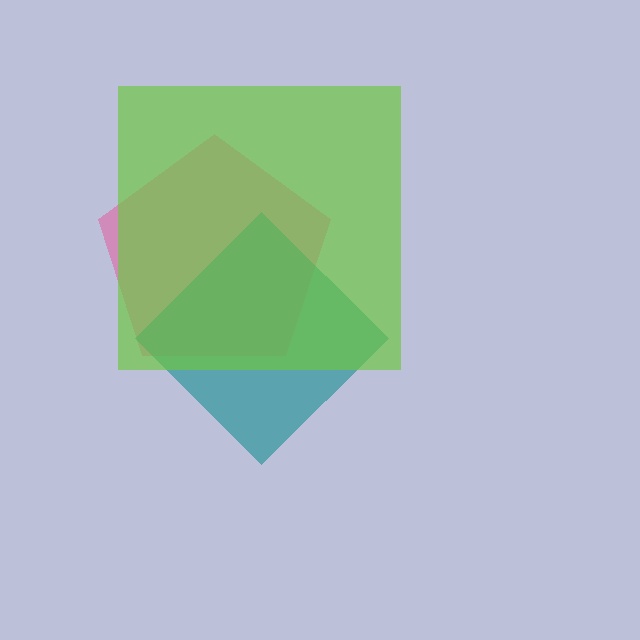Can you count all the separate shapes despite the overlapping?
Yes, there are 3 separate shapes.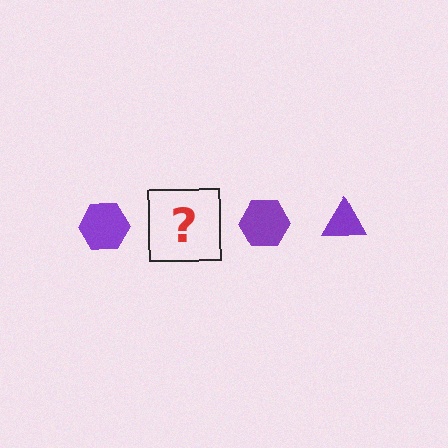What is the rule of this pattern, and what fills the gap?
The rule is that the pattern cycles through hexagon, triangle shapes in purple. The gap should be filled with a purple triangle.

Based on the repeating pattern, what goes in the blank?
The blank should be a purple triangle.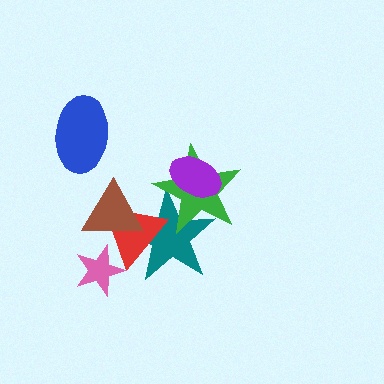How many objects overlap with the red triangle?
3 objects overlap with the red triangle.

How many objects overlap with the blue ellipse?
0 objects overlap with the blue ellipse.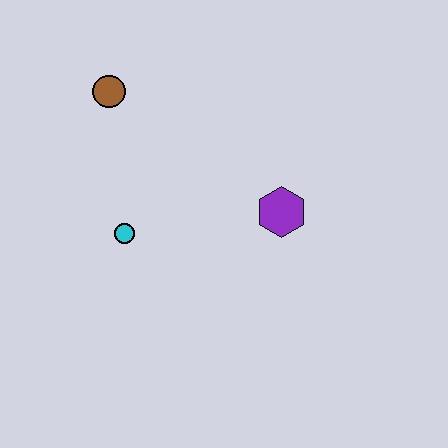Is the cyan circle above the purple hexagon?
No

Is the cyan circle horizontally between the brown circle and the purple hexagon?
Yes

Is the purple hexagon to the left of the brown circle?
No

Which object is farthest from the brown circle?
The purple hexagon is farthest from the brown circle.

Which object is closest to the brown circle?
The cyan circle is closest to the brown circle.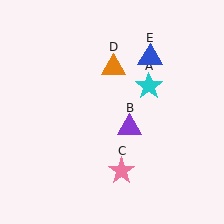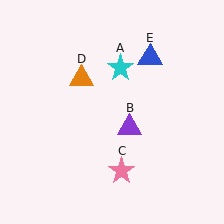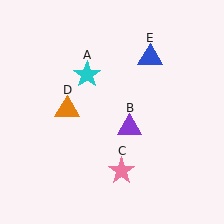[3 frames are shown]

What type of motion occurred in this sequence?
The cyan star (object A), orange triangle (object D) rotated counterclockwise around the center of the scene.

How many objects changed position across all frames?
2 objects changed position: cyan star (object A), orange triangle (object D).